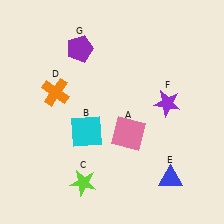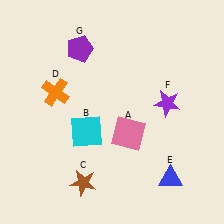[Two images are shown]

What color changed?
The star (C) changed from lime in Image 1 to brown in Image 2.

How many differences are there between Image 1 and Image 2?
There is 1 difference between the two images.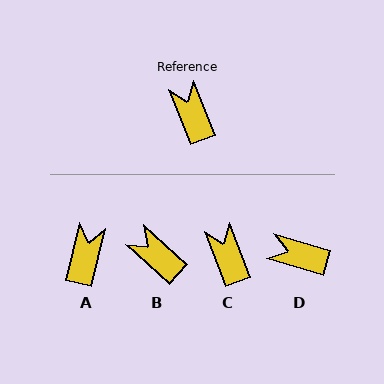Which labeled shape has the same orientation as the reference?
C.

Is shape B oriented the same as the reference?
No, it is off by about 28 degrees.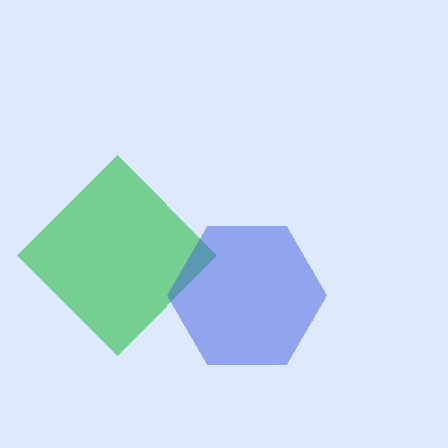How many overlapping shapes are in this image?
There are 2 overlapping shapes in the image.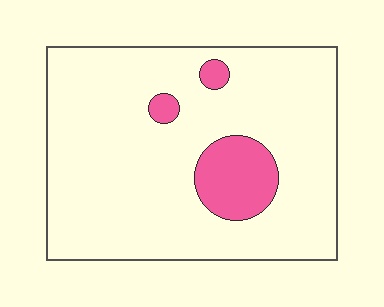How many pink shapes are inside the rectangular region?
3.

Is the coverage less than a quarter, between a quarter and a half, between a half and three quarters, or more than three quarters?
Less than a quarter.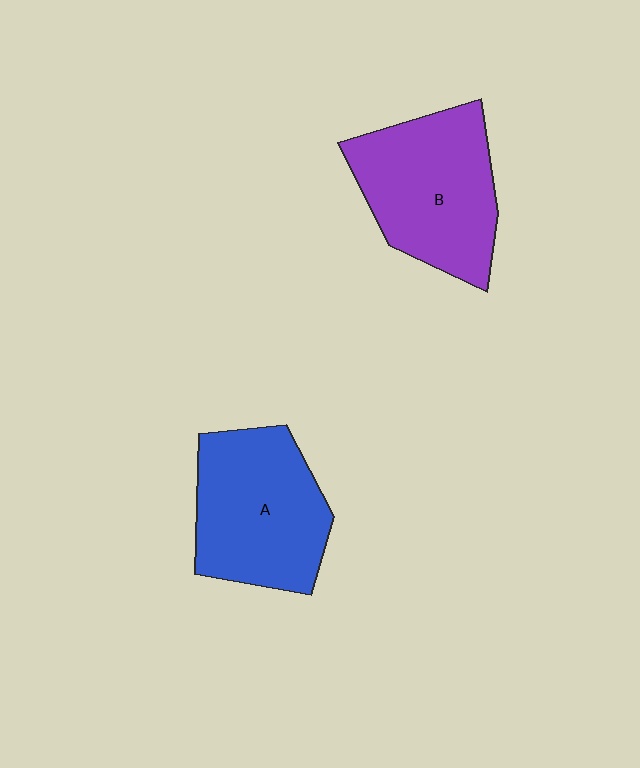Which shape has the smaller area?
Shape A (blue).